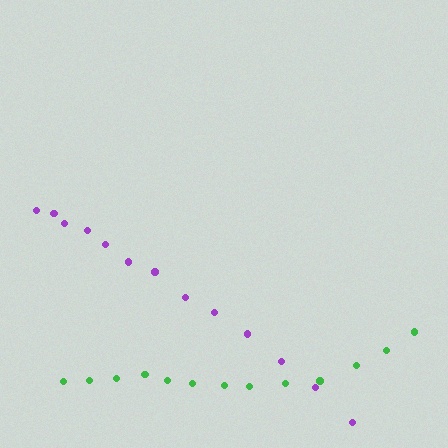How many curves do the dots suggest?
There are 2 distinct paths.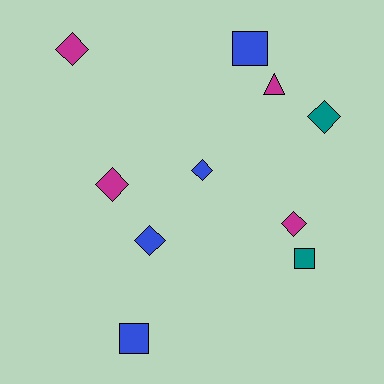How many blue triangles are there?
There are no blue triangles.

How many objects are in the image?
There are 10 objects.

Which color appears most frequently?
Magenta, with 4 objects.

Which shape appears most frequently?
Diamond, with 6 objects.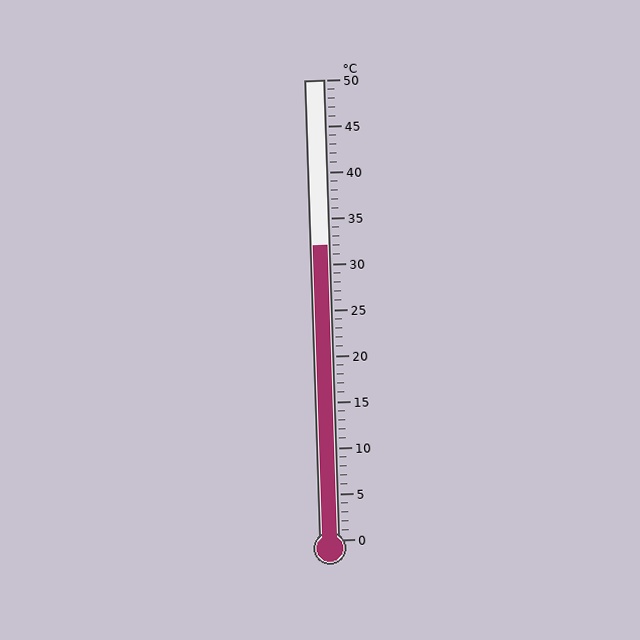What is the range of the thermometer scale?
The thermometer scale ranges from 0°C to 50°C.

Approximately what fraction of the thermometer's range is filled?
The thermometer is filled to approximately 65% of its range.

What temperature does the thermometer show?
The thermometer shows approximately 32°C.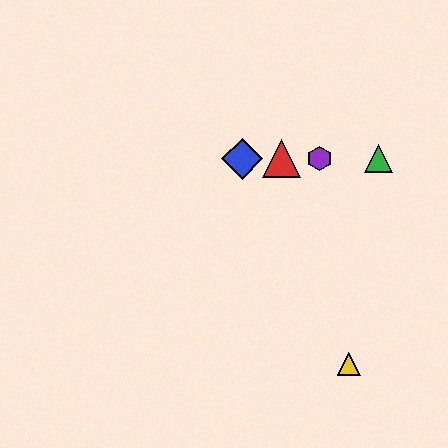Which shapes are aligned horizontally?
The red triangle, the blue diamond, the green triangle, the purple hexagon are aligned horizontally.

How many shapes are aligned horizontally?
4 shapes (the red triangle, the blue diamond, the green triangle, the purple hexagon) are aligned horizontally.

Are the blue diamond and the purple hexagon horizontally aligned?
Yes, both are at y≈159.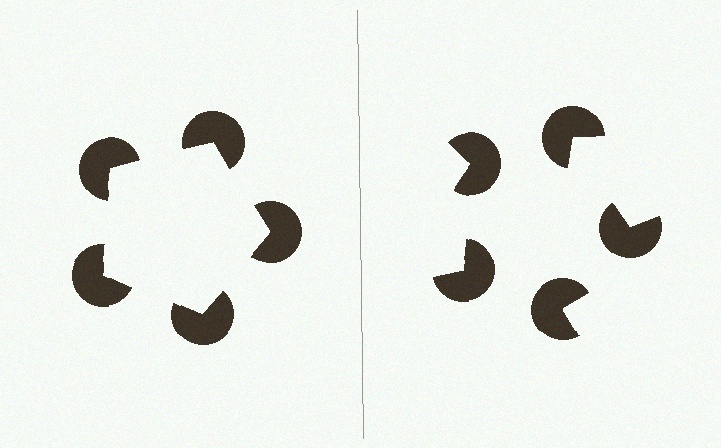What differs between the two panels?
The pac-man discs are positioned identically on both sides; only the wedge orientations differ. On the left they align to a pentagon; on the right they are misaligned.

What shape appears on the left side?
An illusory pentagon.